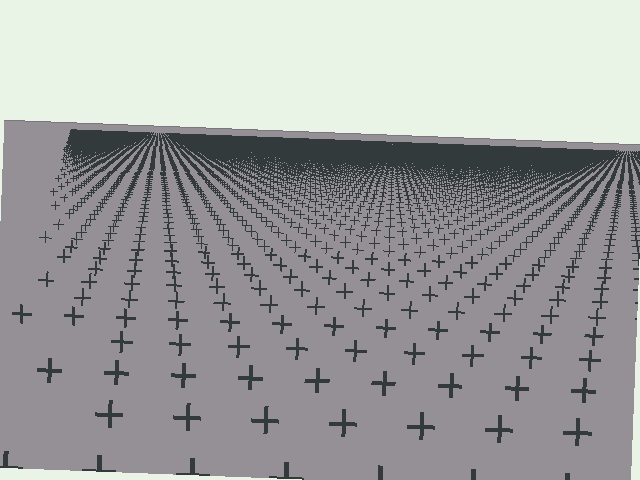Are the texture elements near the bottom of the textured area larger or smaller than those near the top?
Larger. Near the bottom, elements are closer to the viewer and appear at a bigger on-screen size.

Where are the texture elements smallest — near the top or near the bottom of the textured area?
Near the top.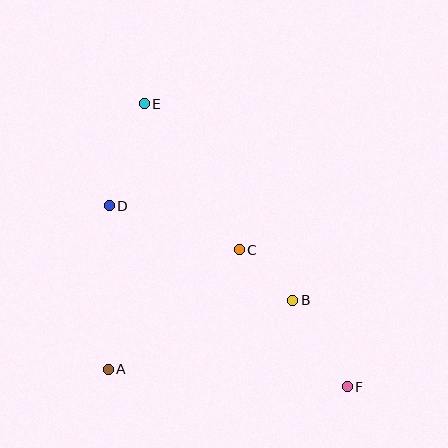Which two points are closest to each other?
Points B and C are closest to each other.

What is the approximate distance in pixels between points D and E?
The distance between D and E is approximately 108 pixels.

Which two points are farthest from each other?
Points E and F are farthest from each other.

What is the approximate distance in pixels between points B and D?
The distance between B and D is approximately 206 pixels.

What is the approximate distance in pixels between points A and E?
The distance between A and E is approximately 268 pixels.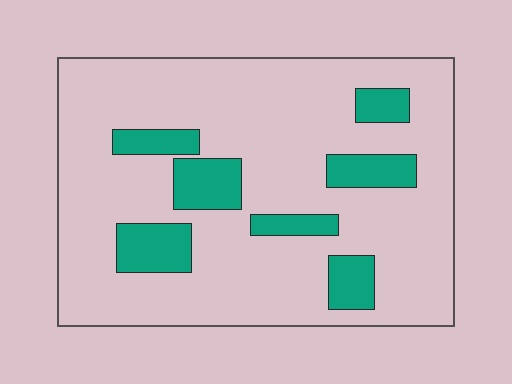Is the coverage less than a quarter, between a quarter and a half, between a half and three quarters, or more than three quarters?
Less than a quarter.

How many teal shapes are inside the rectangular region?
7.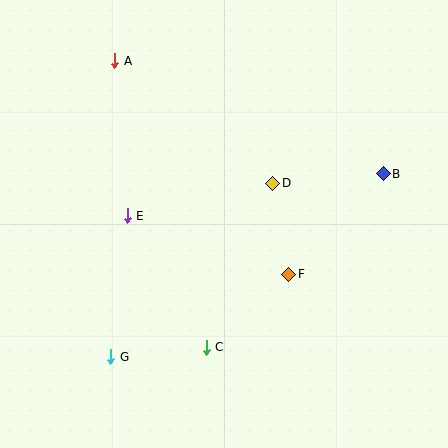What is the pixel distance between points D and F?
The distance between D and F is 92 pixels.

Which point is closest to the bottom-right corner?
Point F is closest to the bottom-right corner.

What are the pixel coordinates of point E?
Point E is at (127, 216).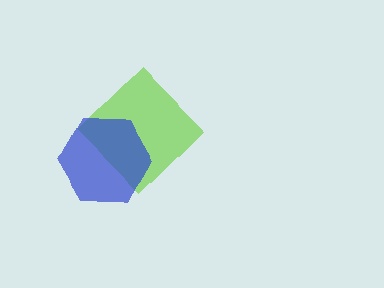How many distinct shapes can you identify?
There are 2 distinct shapes: a lime diamond, a blue hexagon.